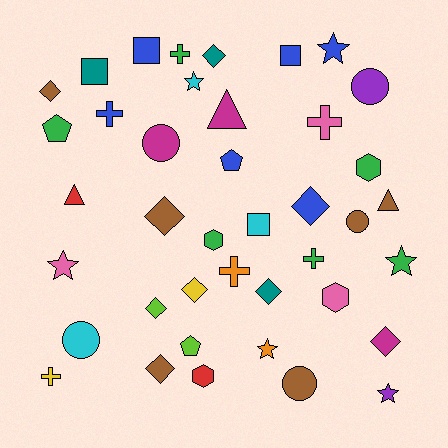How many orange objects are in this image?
There are 2 orange objects.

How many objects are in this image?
There are 40 objects.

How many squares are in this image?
There are 4 squares.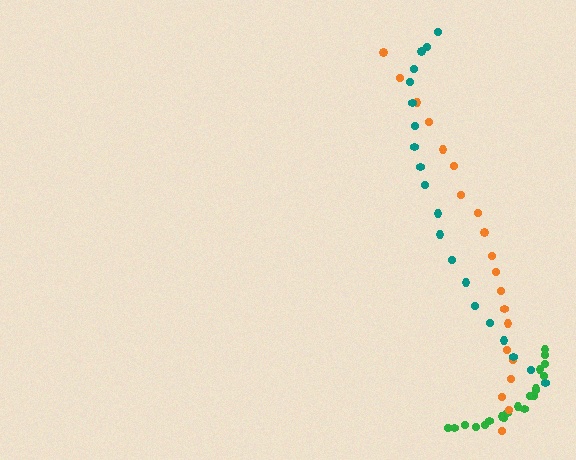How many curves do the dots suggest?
There are 3 distinct paths.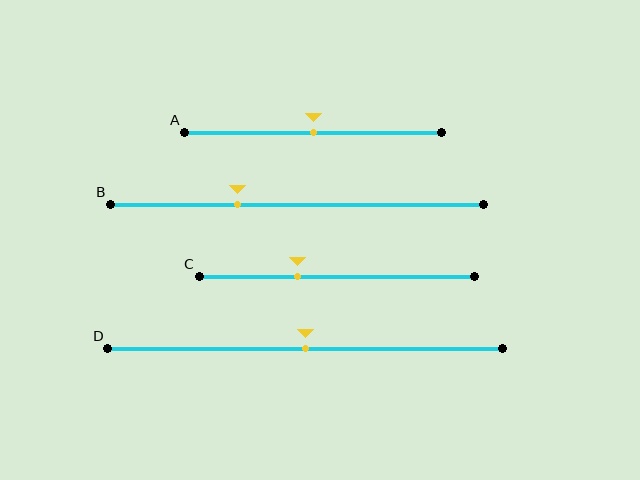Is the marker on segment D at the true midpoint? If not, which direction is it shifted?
Yes, the marker on segment D is at the true midpoint.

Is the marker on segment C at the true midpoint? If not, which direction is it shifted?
No, the marker on segment C is shifted to the left by about 14% of the segment length.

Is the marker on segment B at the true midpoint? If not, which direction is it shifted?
No, the marker on segment B is shifted to the left by about 16% of the segment length.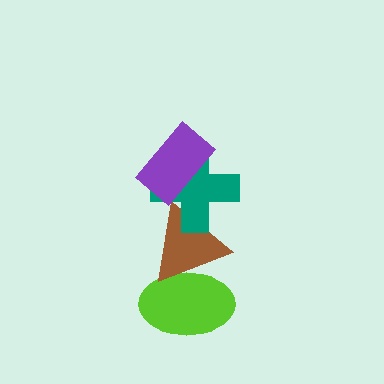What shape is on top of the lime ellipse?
The brown triangle is on top of the lime ellipse.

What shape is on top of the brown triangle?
The teal cross is on top of the brown triangle.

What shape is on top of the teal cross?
The purple rectangle is on top of the teal cross.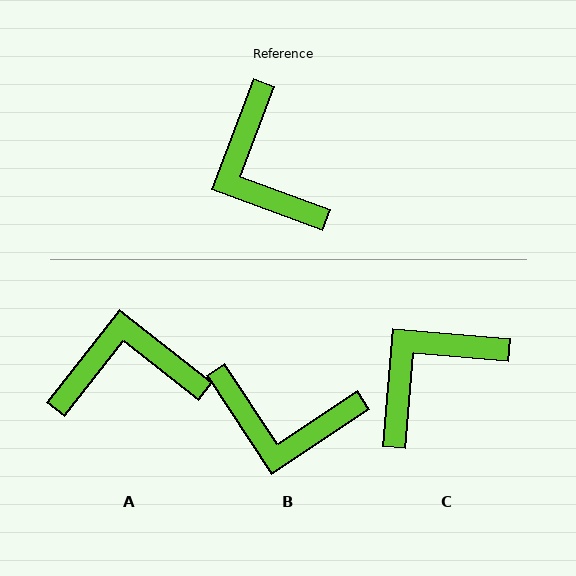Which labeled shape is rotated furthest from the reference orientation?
A, about 107 degrees away.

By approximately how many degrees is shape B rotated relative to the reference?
Approximately 54 degrees counter-clockwise.